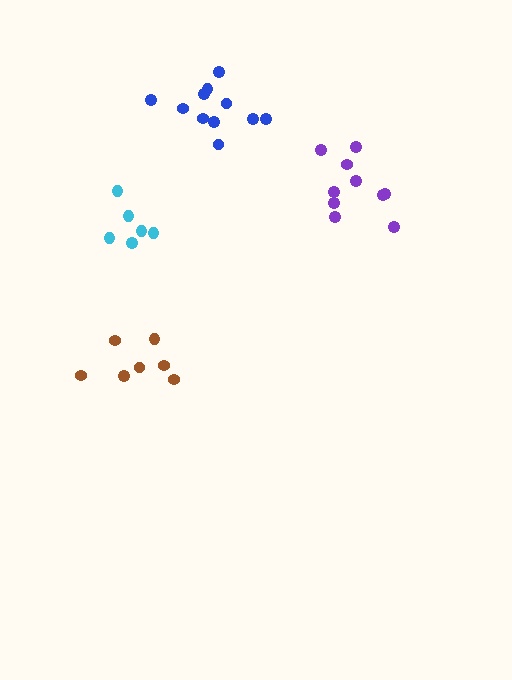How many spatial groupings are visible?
There are 4 spatial groupings.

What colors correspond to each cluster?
The clusters are colored: cyan, purple, brown, blue.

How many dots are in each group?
Group 1: 6 dots, Group 2: 10 dots, Group 3: 7 dots, Group 4: 11 dots (34 total).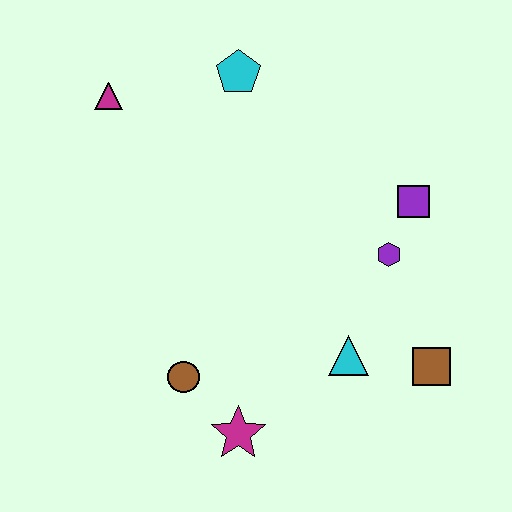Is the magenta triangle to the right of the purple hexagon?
No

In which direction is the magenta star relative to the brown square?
The magenta star is to the left of the brown square.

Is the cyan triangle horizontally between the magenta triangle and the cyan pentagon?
No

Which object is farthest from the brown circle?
The cyan pentagon is farthest from the brown circle.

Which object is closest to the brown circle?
The magenta star is closest to the brown circle.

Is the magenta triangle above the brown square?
Yes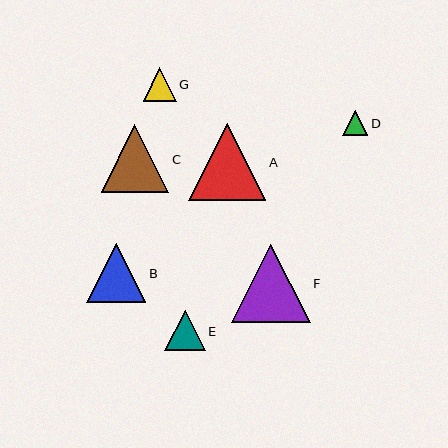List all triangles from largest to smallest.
From largest to smallest: F, A, C, B, E, G, D.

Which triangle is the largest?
Triangle F is the largest with a size of approximately 79 pixels.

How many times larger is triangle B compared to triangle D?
Triangle B is approximately 2.3 times the size of triangle D.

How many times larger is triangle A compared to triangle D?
Triangle A is approximately 3.1 times the size of triangle D.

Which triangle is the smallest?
Triangle D is the smallest with a size of approximately 25 pixels.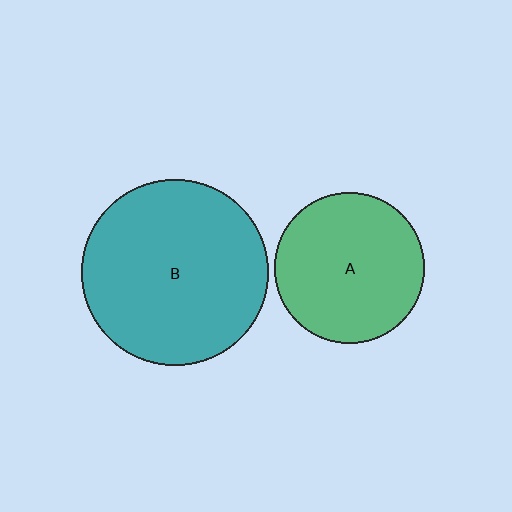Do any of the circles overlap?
No, none of the circles overlap.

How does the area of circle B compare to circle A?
Approximately 1.5 times.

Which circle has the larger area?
Circle B (teal).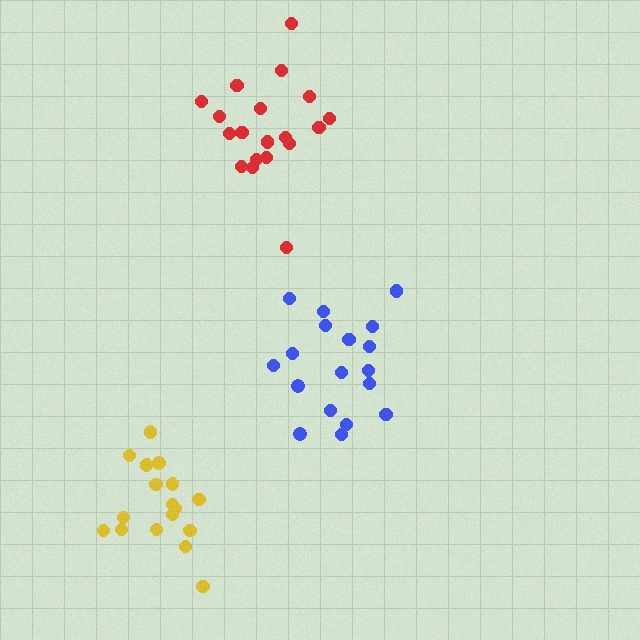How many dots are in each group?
Group 1: 18 dots, Group 2: 19 dots, Group 3: 17 dots (54 total).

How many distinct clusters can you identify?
There are 3 distinct clusters.